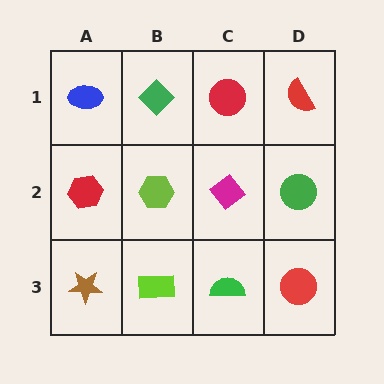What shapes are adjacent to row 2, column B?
A green diamond (row 1, column B), a lime rectangle (row 3, column B), a red hexagon (row 2, column A), a magenta diamond (row 2, column C).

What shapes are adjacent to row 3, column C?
A magenta diamond (row 2, column C), a lime rectangle (row 3, column B), a red circle (row 3, column D).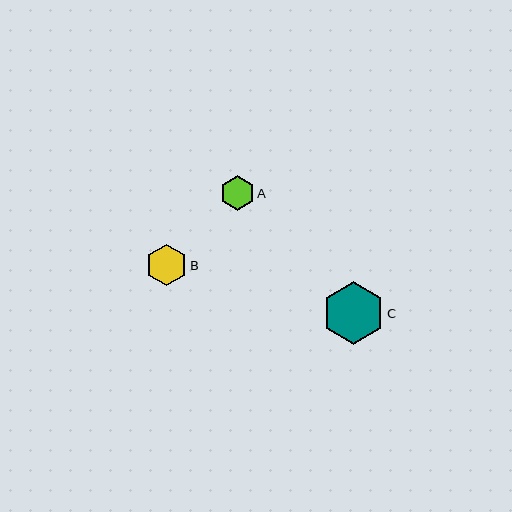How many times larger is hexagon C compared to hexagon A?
Hexagon C is approximately 1.8 times the size of hexagon A.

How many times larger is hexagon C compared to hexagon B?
Hexagon C is approximately 1.5 times the size of hexagon B.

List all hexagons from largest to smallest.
From largest to smallest: C, B, A.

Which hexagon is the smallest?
Hexagon A is the smallest with a size of approximately 34 pixels.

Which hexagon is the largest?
Hexagon C is the largest with a size of approximately 62 pixels.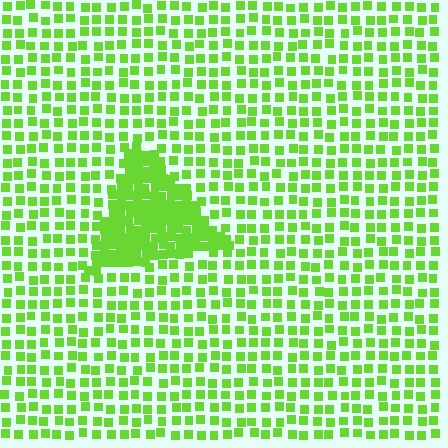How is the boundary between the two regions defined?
The boundary is defined by a change in element density (approximately 2.4x ratio). All elements are the same color, size, and shape.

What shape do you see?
I see a triangle.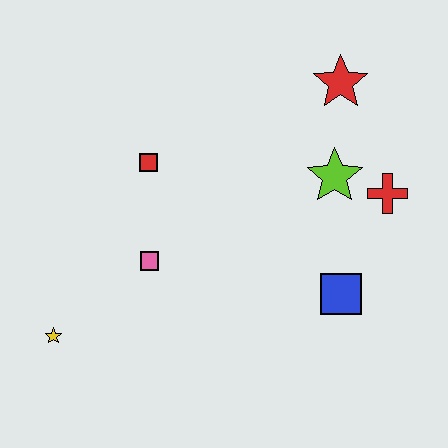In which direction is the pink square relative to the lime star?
The pink square is to the left of the lime star.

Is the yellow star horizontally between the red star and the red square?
No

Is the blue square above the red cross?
No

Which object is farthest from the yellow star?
The red star is farthest from the yellow star.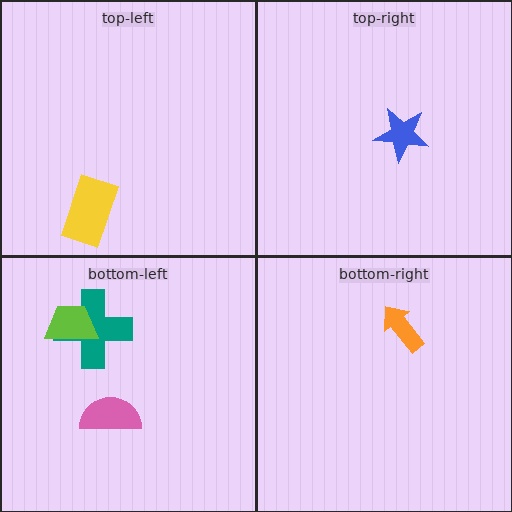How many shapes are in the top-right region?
1.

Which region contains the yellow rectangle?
The top-left region.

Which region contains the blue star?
The top-right region.